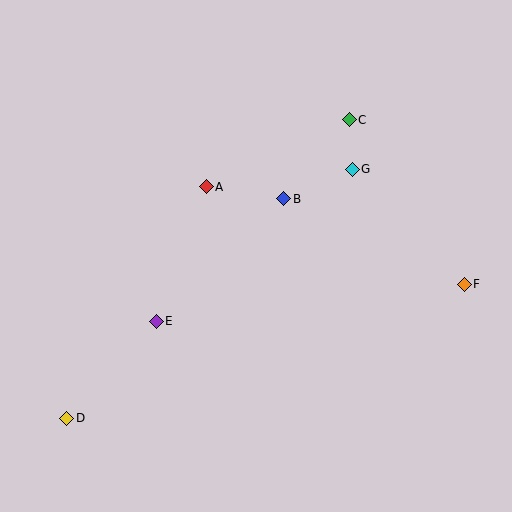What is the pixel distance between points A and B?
The distance between A and B is 79 pixels.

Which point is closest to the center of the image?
Point B at (284, 199) is closest to the center.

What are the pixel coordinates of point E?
Point E is at (156, 321).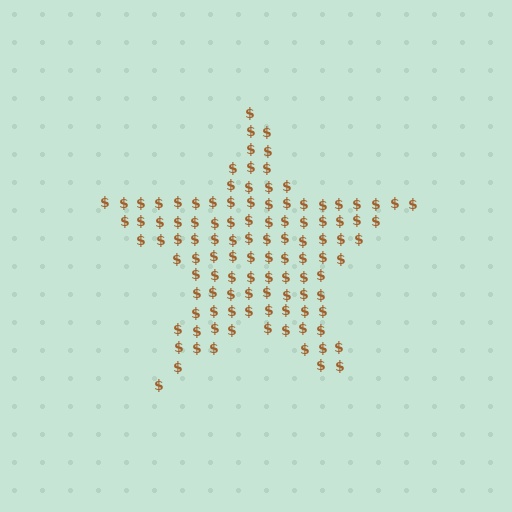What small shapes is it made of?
It is made of small dollar signs.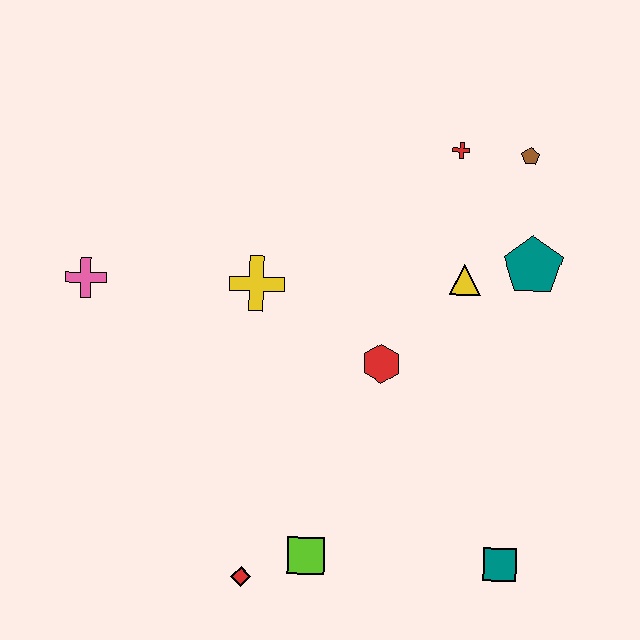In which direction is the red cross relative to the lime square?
The red cross is above the lime square.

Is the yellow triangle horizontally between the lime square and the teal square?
Yes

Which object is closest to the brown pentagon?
The red cross is closest to the brown pentagon.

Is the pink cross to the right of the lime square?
No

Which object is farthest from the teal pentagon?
The pink cross is farthest from the teal pentagon.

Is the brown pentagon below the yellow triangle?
No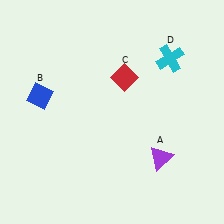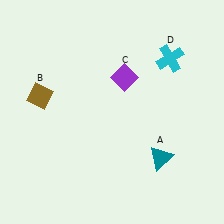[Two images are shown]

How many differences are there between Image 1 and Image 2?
There are 3 differences between the two images.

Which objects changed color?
A changed from purple to teal. B changed from blue to brown. C changed from red to purple.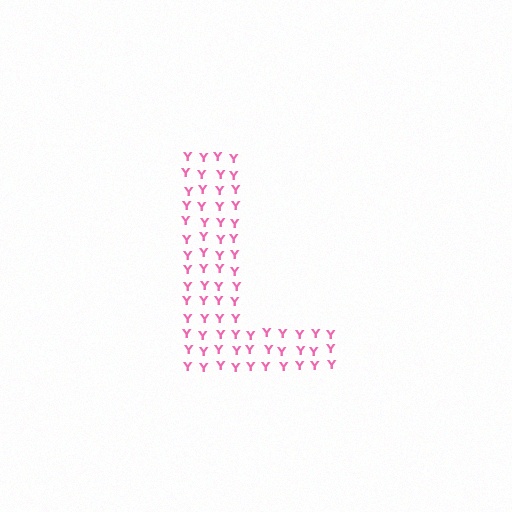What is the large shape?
The large shape is the letter L.